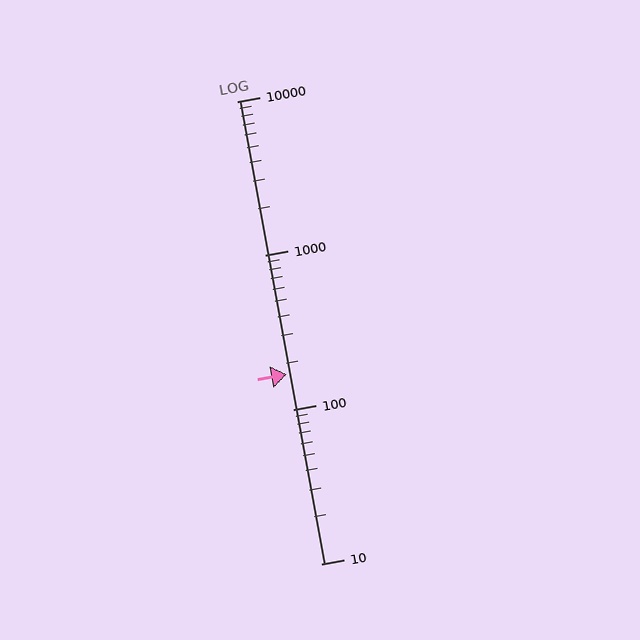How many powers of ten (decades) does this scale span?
The scale spans 3 decades, from 10 to 10000.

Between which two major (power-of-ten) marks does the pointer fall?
The pointer is between 100 and 1000.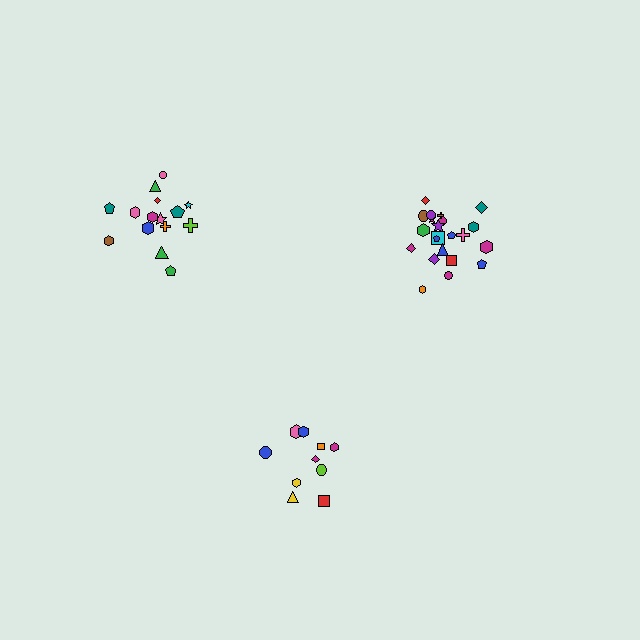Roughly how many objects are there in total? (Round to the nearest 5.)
Roughly 45 objects in total.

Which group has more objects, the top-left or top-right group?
The top-right group.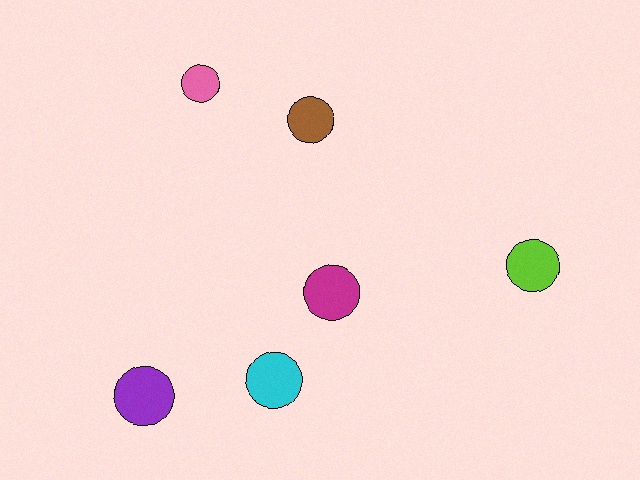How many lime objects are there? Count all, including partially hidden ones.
There is 1 lime object.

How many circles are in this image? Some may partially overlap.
There are 6 circles.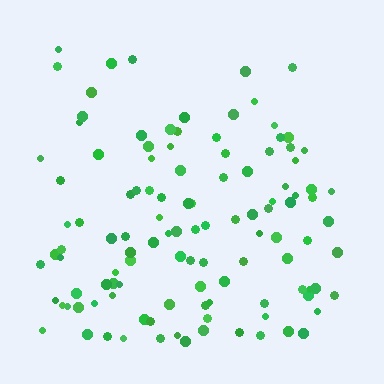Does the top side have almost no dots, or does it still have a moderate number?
Still a moderate number, just noticeably fewer than the bottom.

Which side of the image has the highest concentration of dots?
The bottom.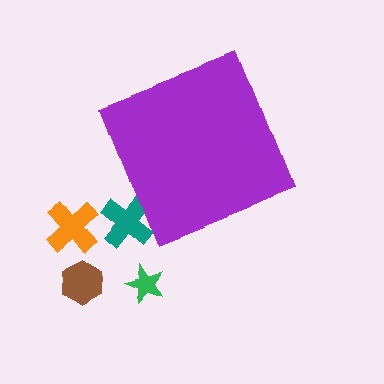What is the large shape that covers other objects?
A purple diamond.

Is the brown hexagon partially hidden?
No, the brown hexagon is fully visible.